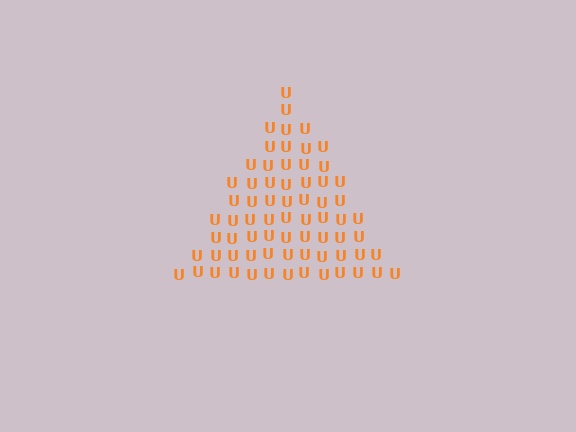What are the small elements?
The small elements are letter U's.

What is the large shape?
The large shape is a triangle.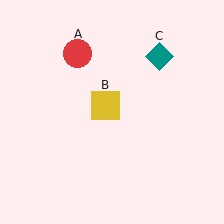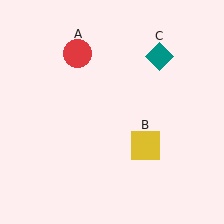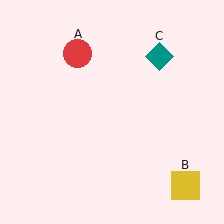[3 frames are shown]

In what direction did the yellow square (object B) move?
The yellow square (object B) moved down and to the right.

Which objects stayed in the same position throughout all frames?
Red circle (object A) and teal diamond (object C) remained stationary.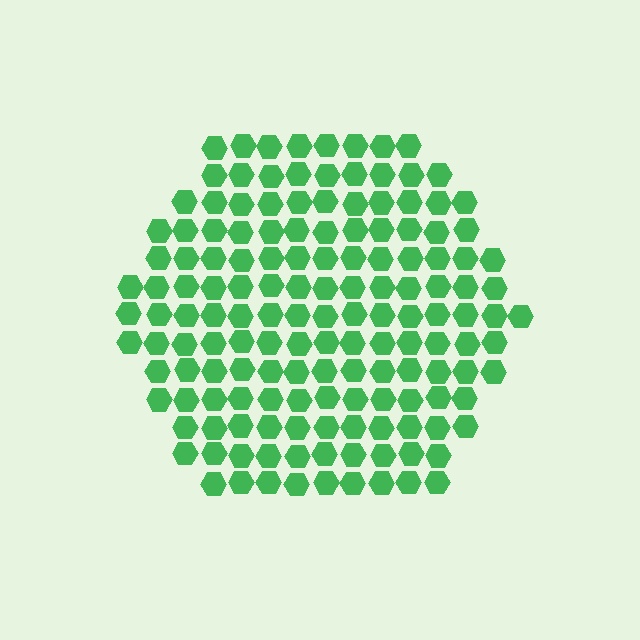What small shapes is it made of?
It is made of small hexagons.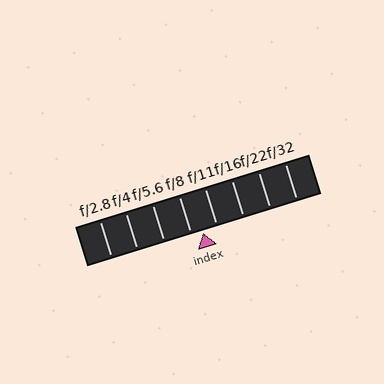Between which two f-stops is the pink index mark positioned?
The index mark is between f/8 and f/11.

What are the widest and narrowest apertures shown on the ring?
The widest aperture shown is f/2.8 and the narrowest is f/32.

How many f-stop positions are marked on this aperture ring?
There are 8 f-stop positions marked.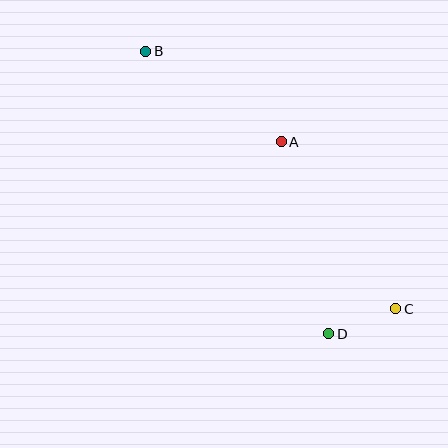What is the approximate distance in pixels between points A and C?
The distance between A and C is approximately 202 pixels.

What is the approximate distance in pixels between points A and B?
The distance between A and B is approximately 163 pixels.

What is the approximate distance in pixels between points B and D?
The distance between B and D is approximately 337 pixels.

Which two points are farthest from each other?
Points B and C are farthest from each other.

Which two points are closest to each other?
Points C and D are closest to each other.